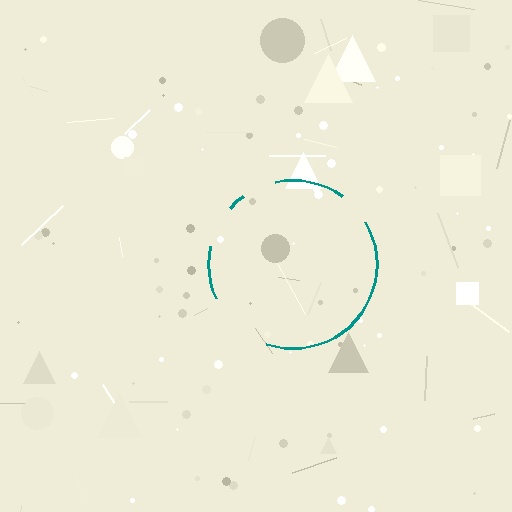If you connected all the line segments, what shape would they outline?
They would outline a circle.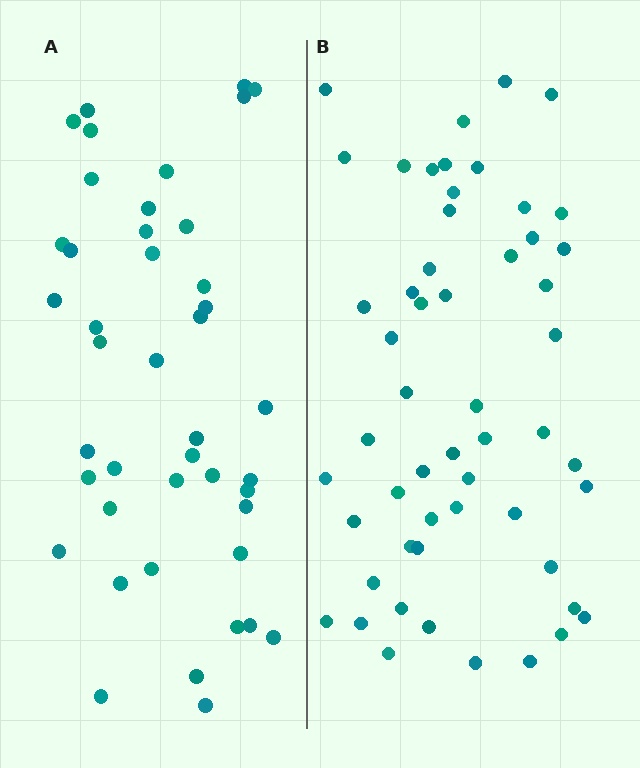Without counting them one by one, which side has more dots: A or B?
Region B (the right region) has more dots.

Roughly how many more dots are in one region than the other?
Region B has roughly 12 or so more dots than region A.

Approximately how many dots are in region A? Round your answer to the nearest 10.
About 40 dots. (The exact count is 43, which rounds to 40.)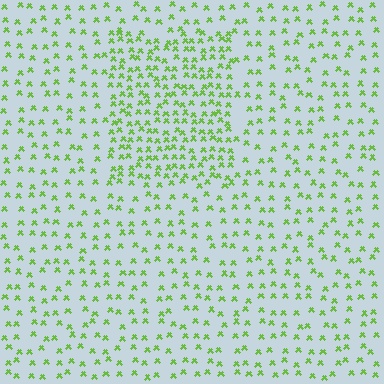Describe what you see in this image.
The image contains small lime elements arranged at two different densities. A rectangle-shaped region is visible where the elements are more densely packed than the surrounding area.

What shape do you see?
I see a rectangle.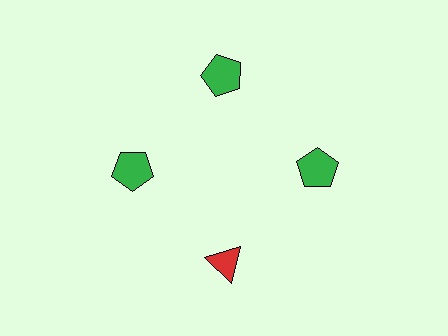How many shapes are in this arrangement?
There are 4 shapes arranged in a ring pattern.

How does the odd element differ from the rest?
It differs in both color (red instead of green) and shape (triangle instead of pentagon).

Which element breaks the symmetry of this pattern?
The red triangle at roughly the 6 o'clock position breaks the symmetry. All other shapes are green pentagons.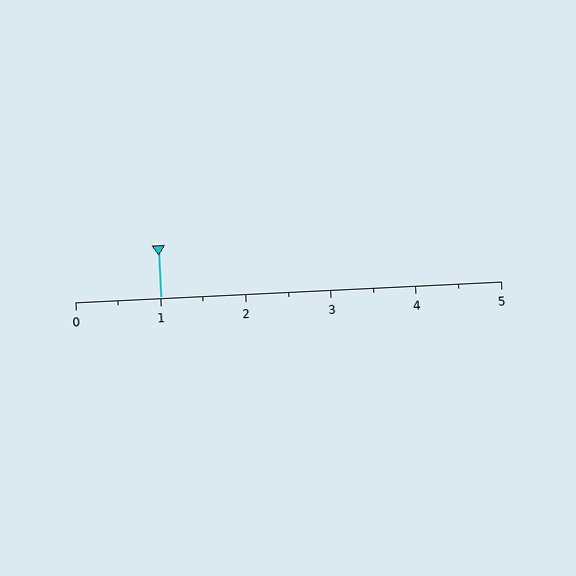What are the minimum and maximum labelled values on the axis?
The axis runs from 0 to 5.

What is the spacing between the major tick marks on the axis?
The major ticks are spaced 1 apart.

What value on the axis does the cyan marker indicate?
The marker indicates approximately 1.